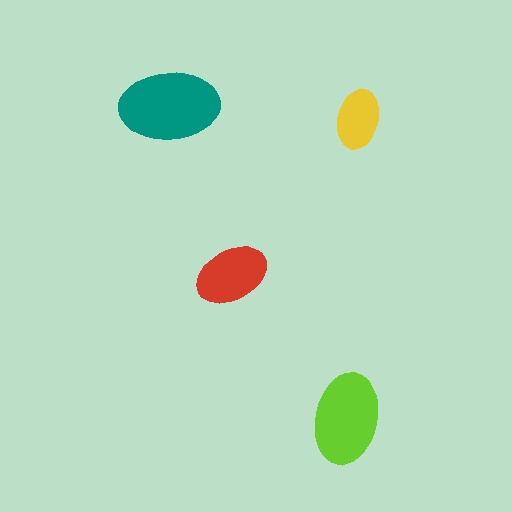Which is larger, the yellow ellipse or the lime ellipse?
The lime one.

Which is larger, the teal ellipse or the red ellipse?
The teal one.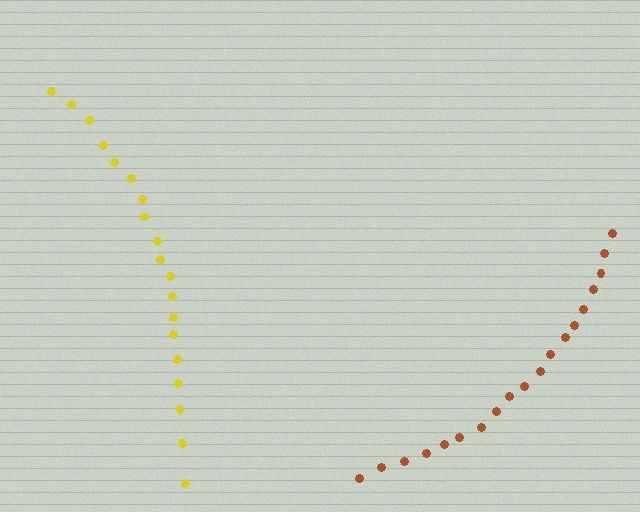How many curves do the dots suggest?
There are 2 distinct paths.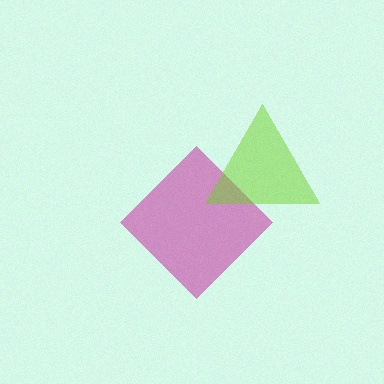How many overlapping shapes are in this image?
There are 2 overlapping shapes in the image.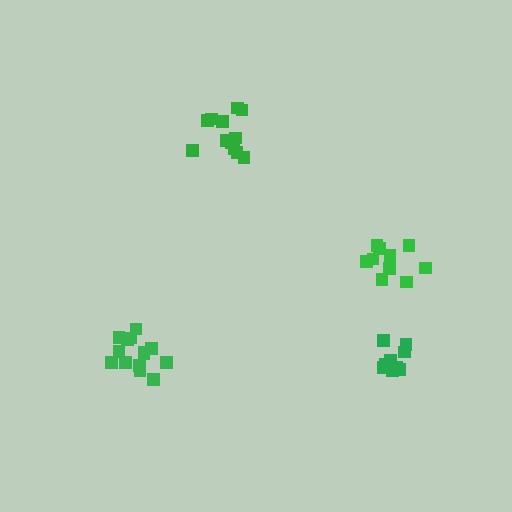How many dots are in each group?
Group 1: 10 dots, Group 2: 13 dots, Group 3: 14 dots, Group 4: 9 dots (46 total).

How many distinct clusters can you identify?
There are 4 distinct clusters.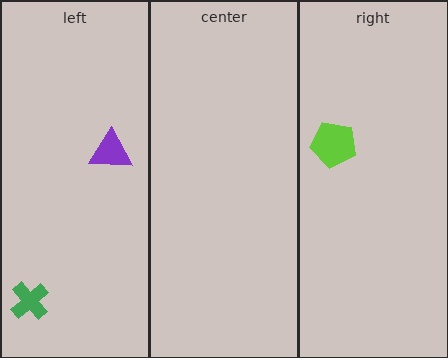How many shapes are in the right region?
1.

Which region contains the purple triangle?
The left region.